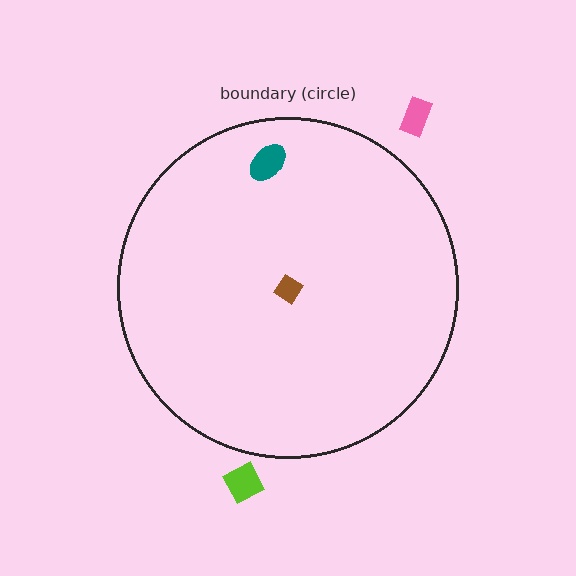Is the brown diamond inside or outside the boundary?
Inside.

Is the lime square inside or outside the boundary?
Outside.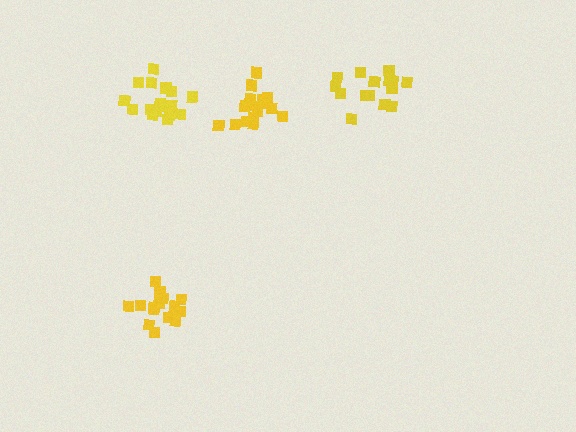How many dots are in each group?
Group 1: 18 dots, Group 2: 15 dots, Group 3: 17 dots, Group 4: 18 dots (68 total).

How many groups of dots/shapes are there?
There are 4 groups.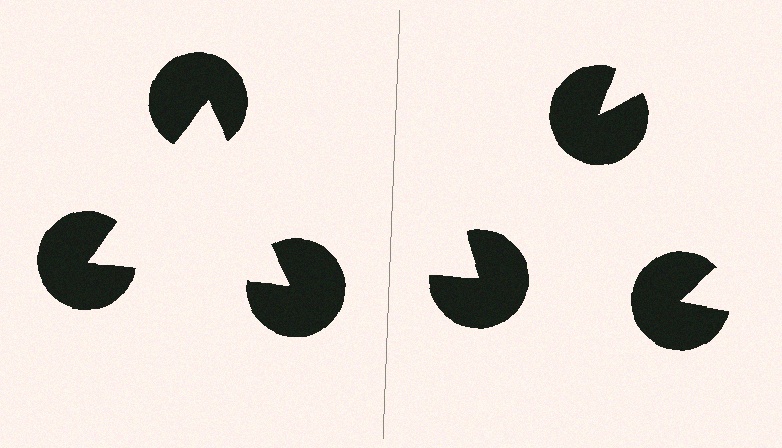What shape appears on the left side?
An illusory triangle.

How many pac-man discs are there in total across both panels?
6 — 3 on each side.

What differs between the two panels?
The pac-man discs are positioned identically on both sides; only the wedge orientations differ. On the left they align to a triangle; on the right they are misaligned.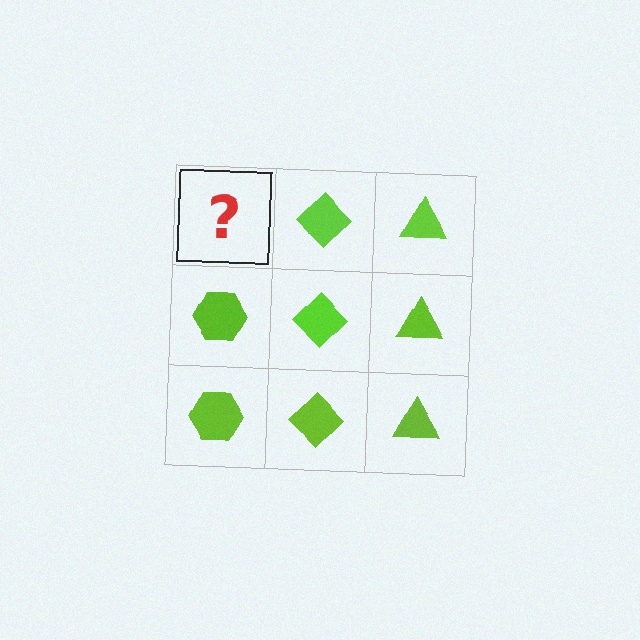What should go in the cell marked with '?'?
The missing cell should contain a lime hexagon.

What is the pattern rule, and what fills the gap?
The rule is that each column has a consistent shape. The gap should be filled with a lime hexagon.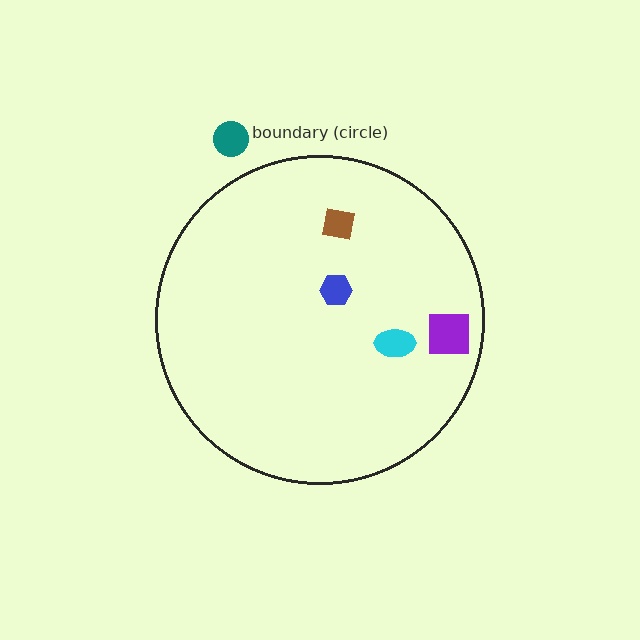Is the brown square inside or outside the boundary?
Inside.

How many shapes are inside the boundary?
4 inside, 1 outside.